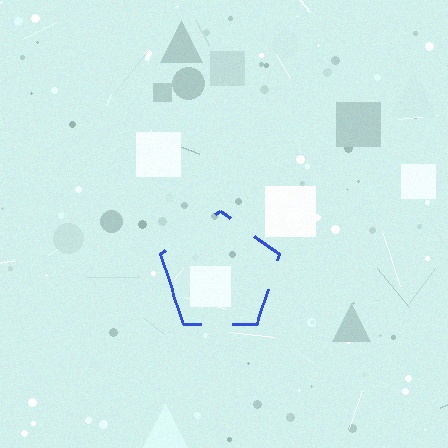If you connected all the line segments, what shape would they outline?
They would outline a pentagon.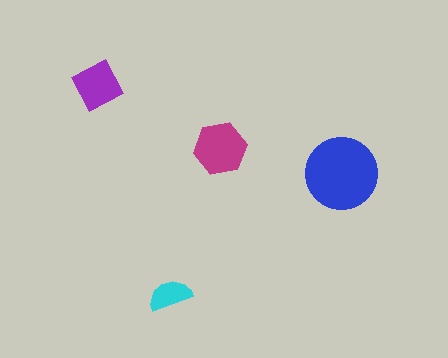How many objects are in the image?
There are 4 objects in the image.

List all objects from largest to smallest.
The blue circle, the magenta hexagon, the purple diamond, the cyan semicircle.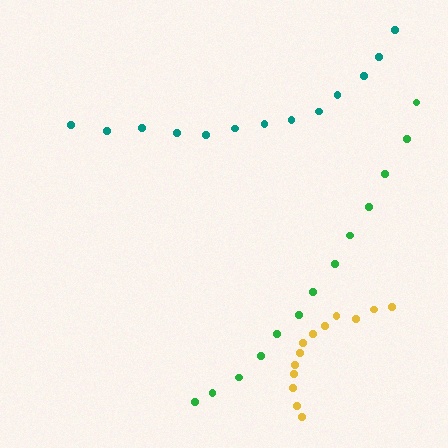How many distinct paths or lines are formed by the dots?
There are 3 distinct paths.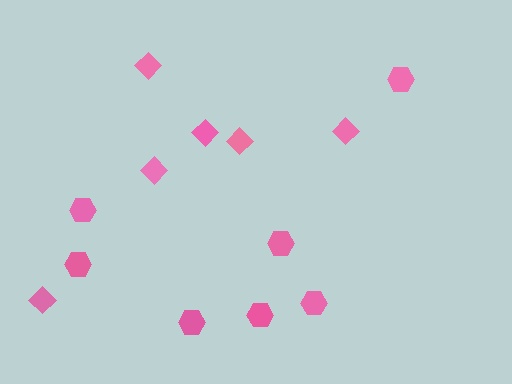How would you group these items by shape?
There are 2 groups: one group of hexagons (7) and one group of diamonds (6).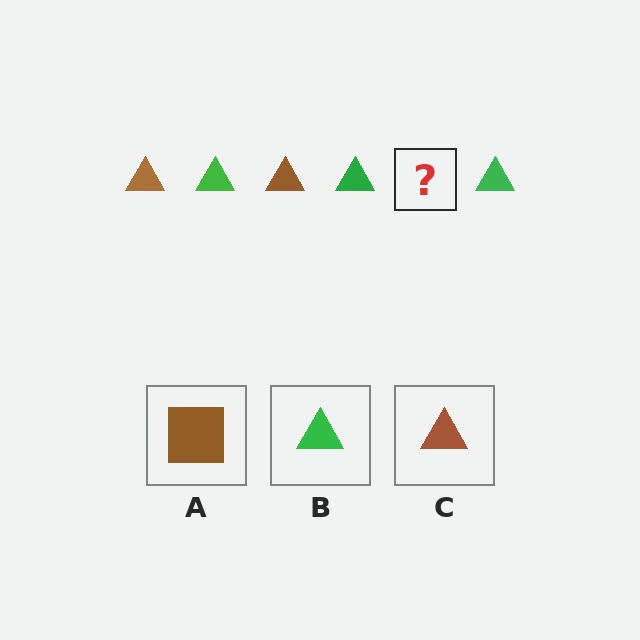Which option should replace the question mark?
Option C.